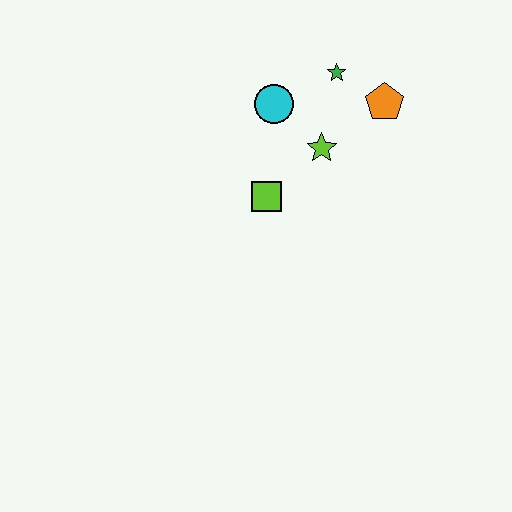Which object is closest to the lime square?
The lime star is closest to the lime square.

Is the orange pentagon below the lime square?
No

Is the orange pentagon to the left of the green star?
No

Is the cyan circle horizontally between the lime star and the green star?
No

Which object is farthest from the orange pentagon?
The lime square is farthest from the orange pentagon.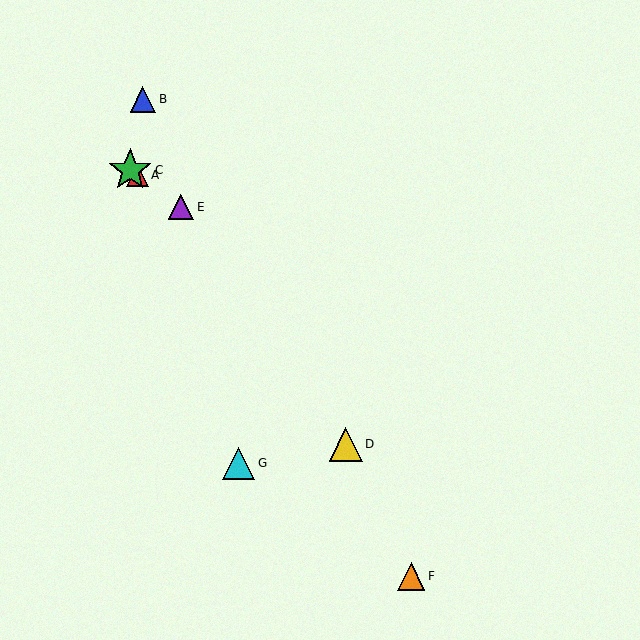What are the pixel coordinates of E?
Object E is at (181, 207).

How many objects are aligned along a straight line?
3 objects (A, C, E) are aligned along a straight line.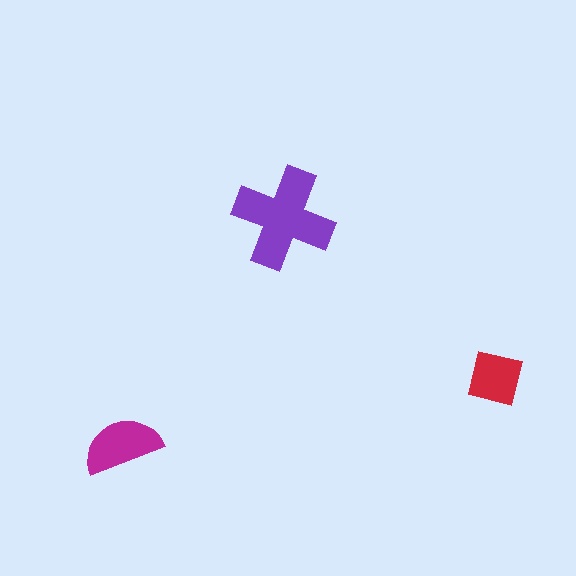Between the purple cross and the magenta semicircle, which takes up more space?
The purple cross.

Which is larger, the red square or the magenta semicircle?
The magenta semicircle.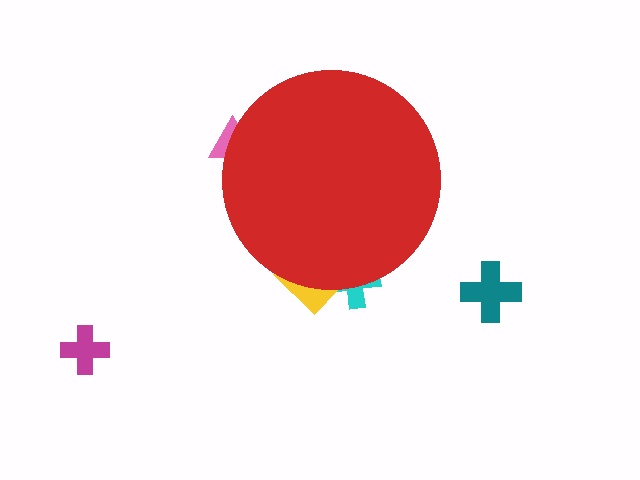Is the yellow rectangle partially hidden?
Yes, the yellow rectangle is partially hidden behind the red circle.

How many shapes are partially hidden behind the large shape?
3 shapes are partially hidden.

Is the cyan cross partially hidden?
Yes, the cyan cross is partially hidden behind the red circle.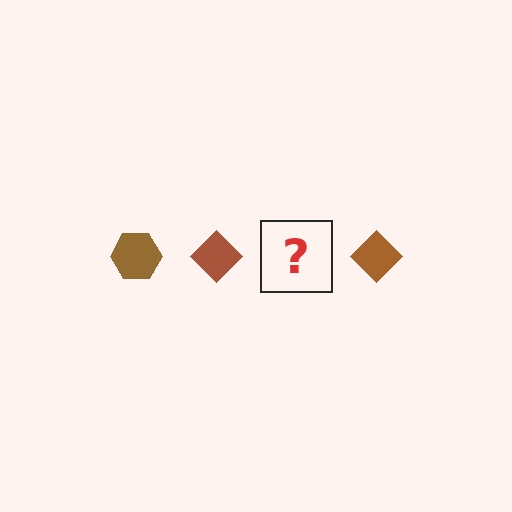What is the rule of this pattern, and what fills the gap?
The rule is that the pattern cycles through hexagon, diamond shapes in brown. The gap should be filled with a brown hexagon.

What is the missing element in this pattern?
The missing element is a brown hexagon.